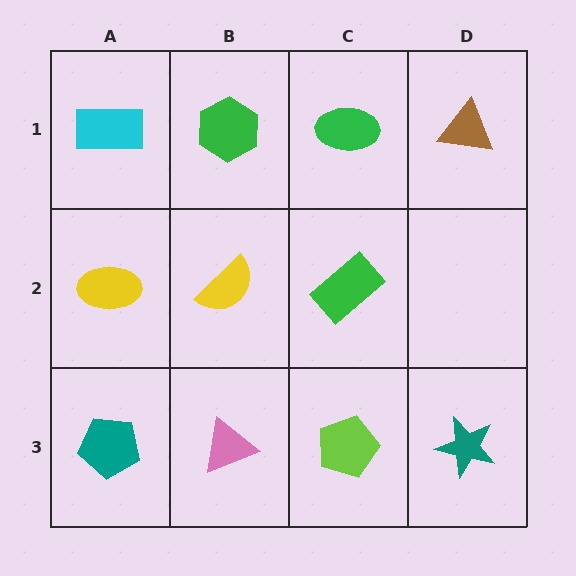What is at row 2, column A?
A yellow ellipse.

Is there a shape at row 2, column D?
No, that cell is empty.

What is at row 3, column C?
A lime pentagon.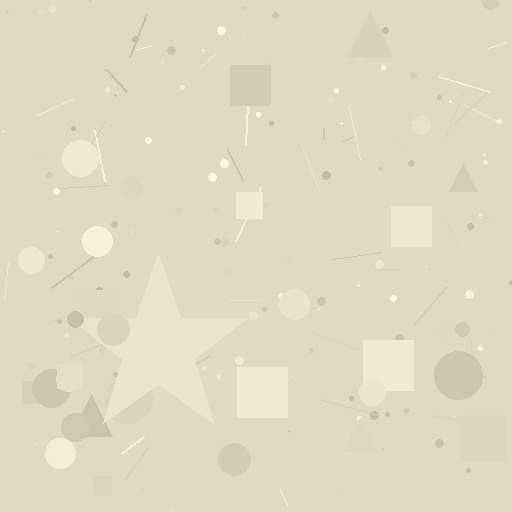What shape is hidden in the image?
A star is hidden in the image.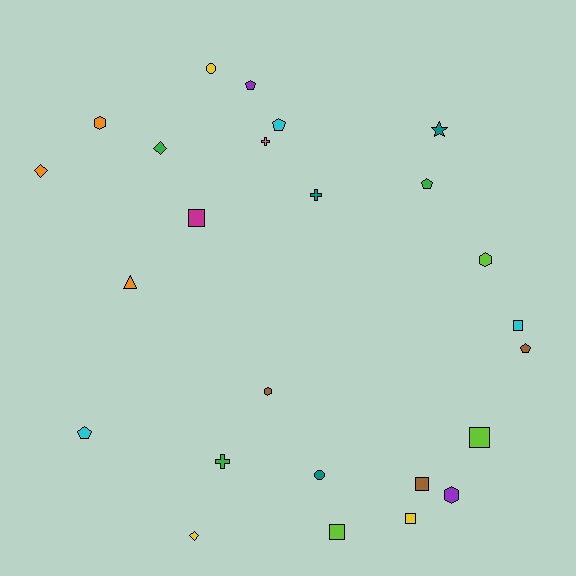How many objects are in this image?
There are 25 objects.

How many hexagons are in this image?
There are 4 hexagons.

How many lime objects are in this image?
There are 3 lime objects.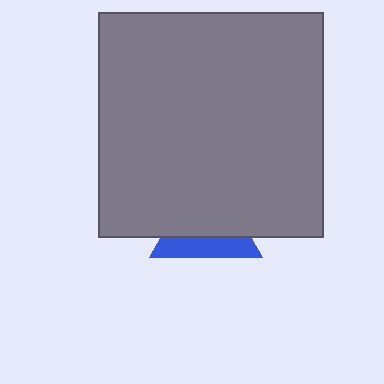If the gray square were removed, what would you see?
You would see the complete blue triangle.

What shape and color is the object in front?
The object in front is a gray square.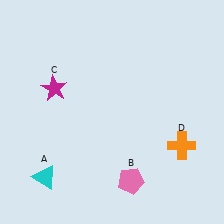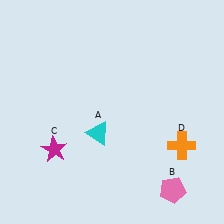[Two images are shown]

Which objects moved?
The objects that moved are: the cyan triangle (A), the pink pentagon (B), the magenta star (C).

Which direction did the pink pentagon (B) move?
The pink pentagon (B) moved right.